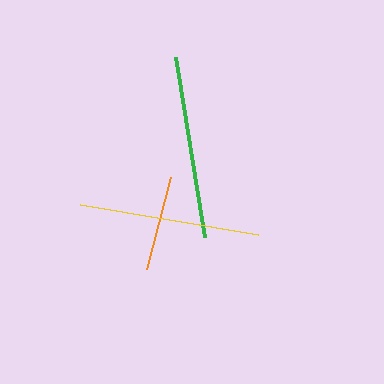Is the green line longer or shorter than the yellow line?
The green line is longer than the yellow line.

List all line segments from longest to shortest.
From longest to shortest: green, yellow, orange.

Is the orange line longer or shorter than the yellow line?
The yellow line is longer than the orange line.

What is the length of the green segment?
The green segment is approximately 182 pixels long.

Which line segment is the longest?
The green line is the longest at approximately 182 pixels.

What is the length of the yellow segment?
The yellow segment is approximately 180 pixels long.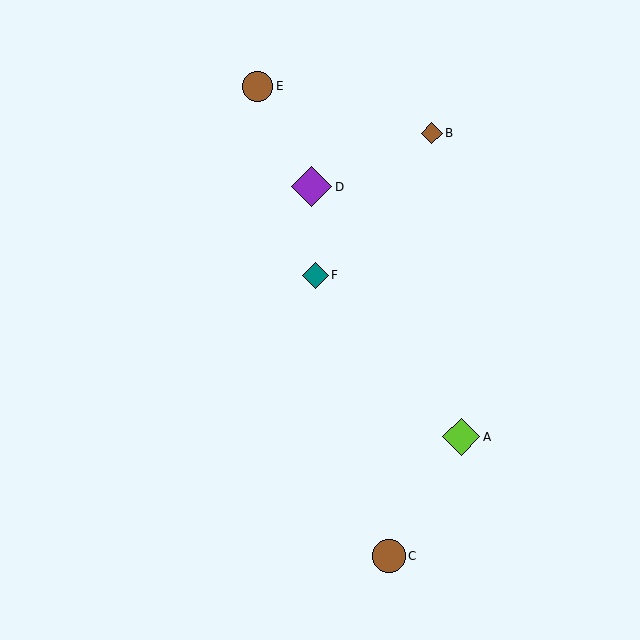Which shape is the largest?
The purple diamond (labeled D) is the largest.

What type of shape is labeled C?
Shape C is a brown circle.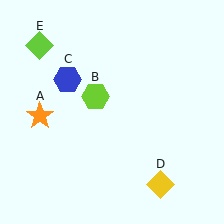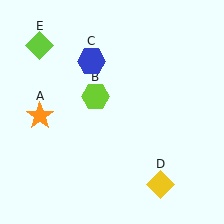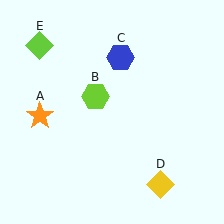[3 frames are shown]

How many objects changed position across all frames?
1 object changed position: blue hexagon (object C).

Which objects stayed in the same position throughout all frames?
Orange star (object A) and lime hexagon (object B) and yellow diamond (object D) and lime diamond (object E) remained stationary.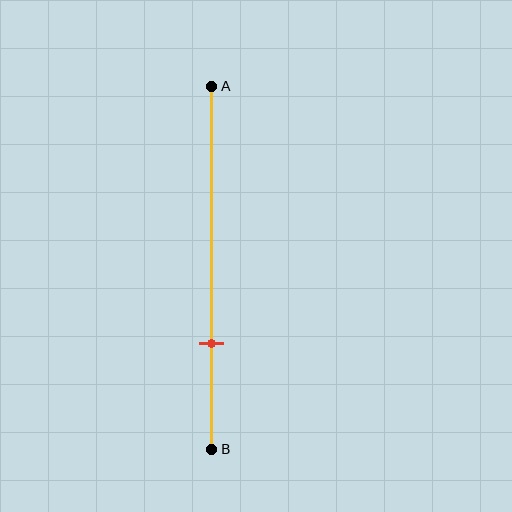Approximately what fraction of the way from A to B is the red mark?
The red mark is approximately 70% of the way from A to B.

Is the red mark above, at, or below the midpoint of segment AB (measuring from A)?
The red mark is below the midpoint of segment AB.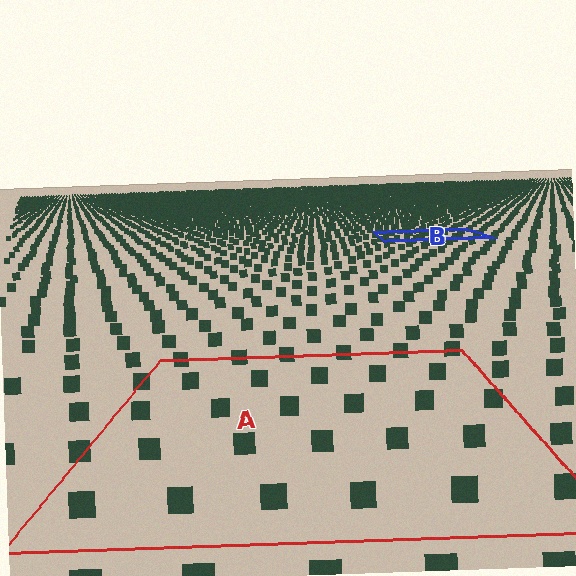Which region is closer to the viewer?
Region A is closer. The texture elements there are larger and more spread out.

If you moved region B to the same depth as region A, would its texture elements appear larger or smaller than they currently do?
They would appear larger. At a closer depth, the same texture elements are projected at a bigger on-screen size.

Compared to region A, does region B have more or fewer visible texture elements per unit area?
Region B has more texture elements per unit area — they are packed more densely because it is farther away.